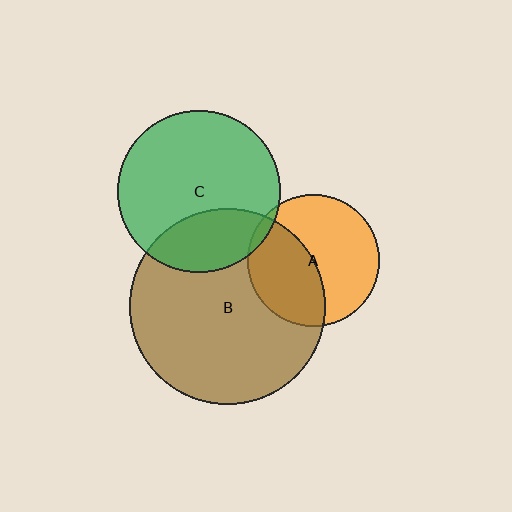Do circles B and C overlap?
Yes.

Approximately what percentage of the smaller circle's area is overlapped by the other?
Approximately 25%.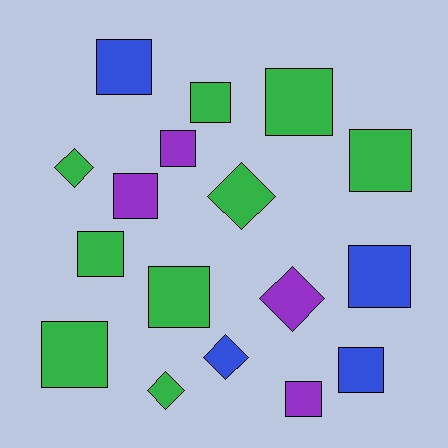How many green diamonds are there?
There are 3 green diamonds.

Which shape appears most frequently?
Square, with 12 objects.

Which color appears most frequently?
Green, with 9 objects.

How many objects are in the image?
There are 17 objects.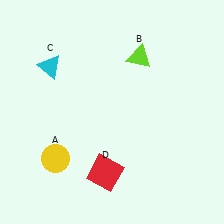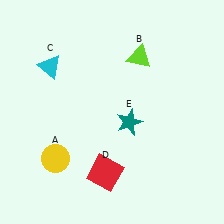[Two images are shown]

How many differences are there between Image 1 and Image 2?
There is 1 difference between the two images.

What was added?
A teal star (E) was added in Image 2.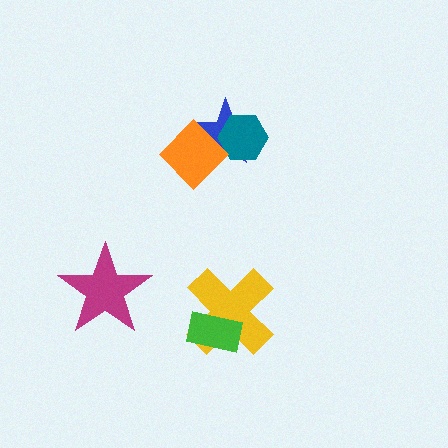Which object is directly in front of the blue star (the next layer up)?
The teal hexagon is directly in front of the blue star.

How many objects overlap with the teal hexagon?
2 objects overlap with the teal hexagon.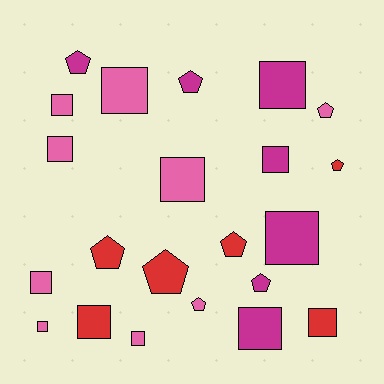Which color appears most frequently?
Pink, with 9 objects.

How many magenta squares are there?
There are 4 magenta squares.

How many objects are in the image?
There are 22 objects.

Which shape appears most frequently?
Square, with 13 objects.